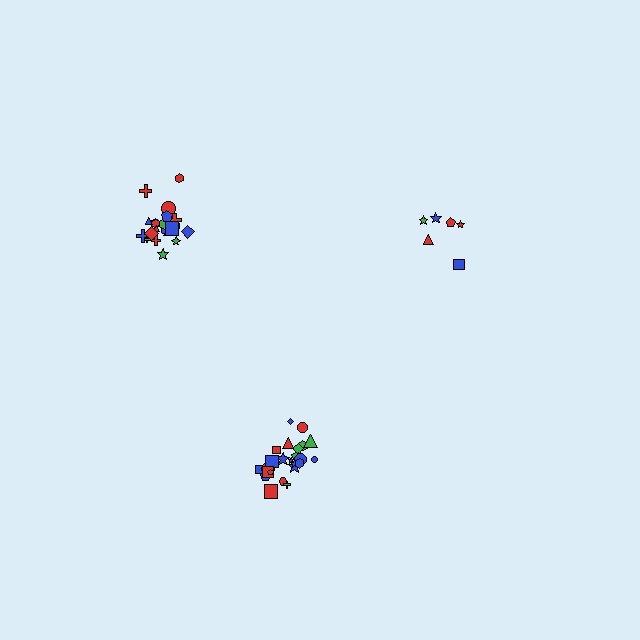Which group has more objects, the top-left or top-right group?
The top-left group.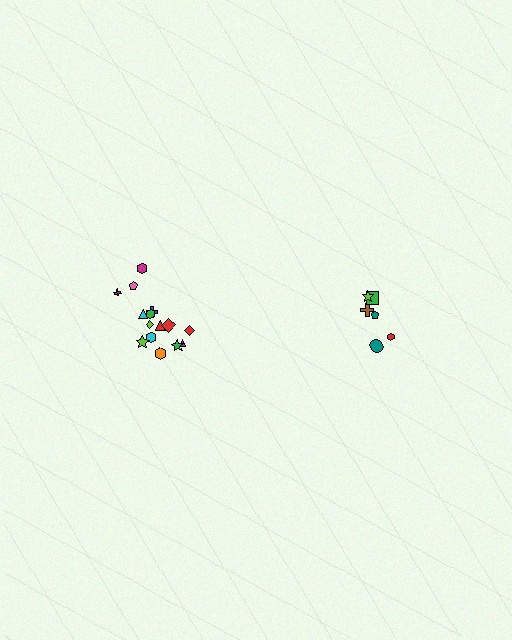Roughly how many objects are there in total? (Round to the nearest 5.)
Roughly 20 objects in total.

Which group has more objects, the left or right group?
The left group.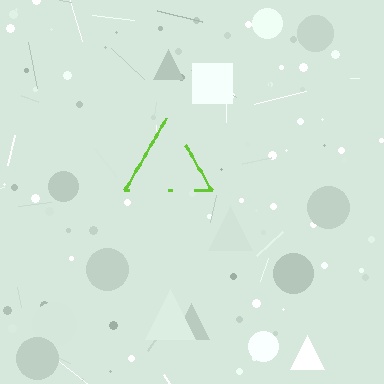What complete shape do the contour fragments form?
The contour fragments form a triangle.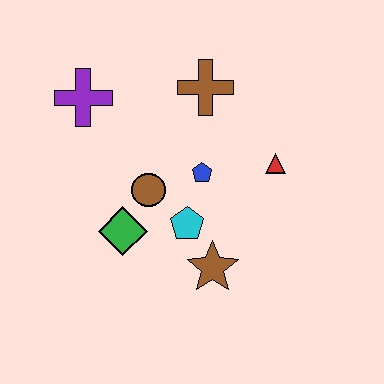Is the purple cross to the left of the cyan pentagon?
Yes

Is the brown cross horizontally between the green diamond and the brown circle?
No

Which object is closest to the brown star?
The cyan pentagon is closest to the brown star.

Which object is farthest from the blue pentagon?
The purple cross is farthest from the blue pentagon.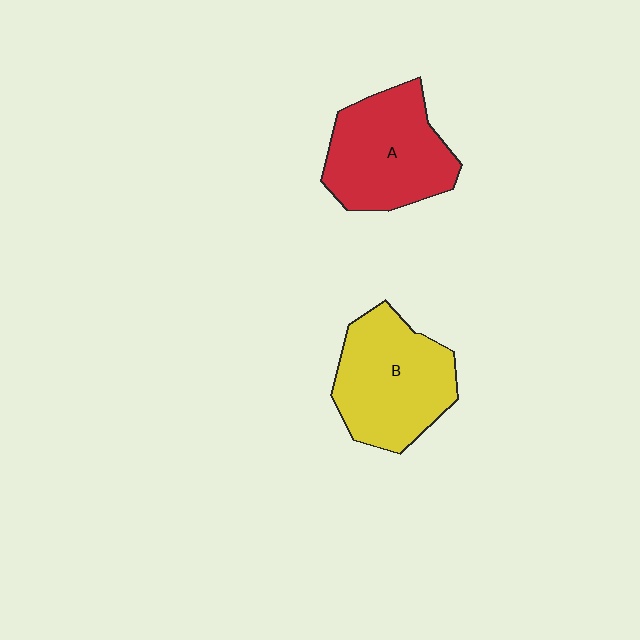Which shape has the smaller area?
Shape A (red).